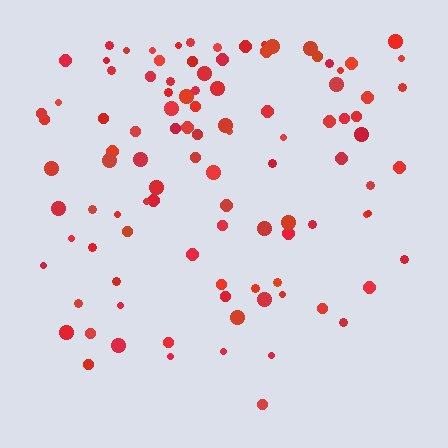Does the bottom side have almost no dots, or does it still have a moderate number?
Still a moderate number, just noticeably fewer than the top.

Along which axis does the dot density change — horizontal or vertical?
Vertical.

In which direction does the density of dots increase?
From bottom to top, with the top side densest.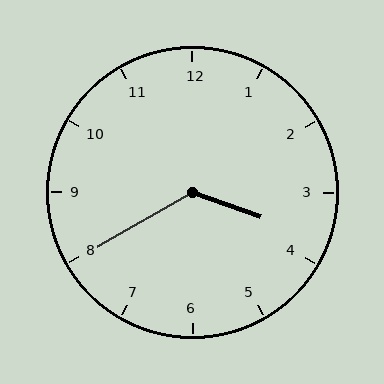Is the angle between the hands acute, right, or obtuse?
It is obtuse.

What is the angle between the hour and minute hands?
Approximately 130 degrees.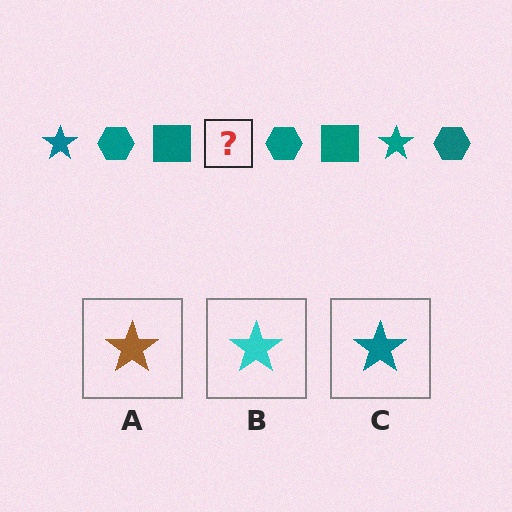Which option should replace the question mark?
Option C.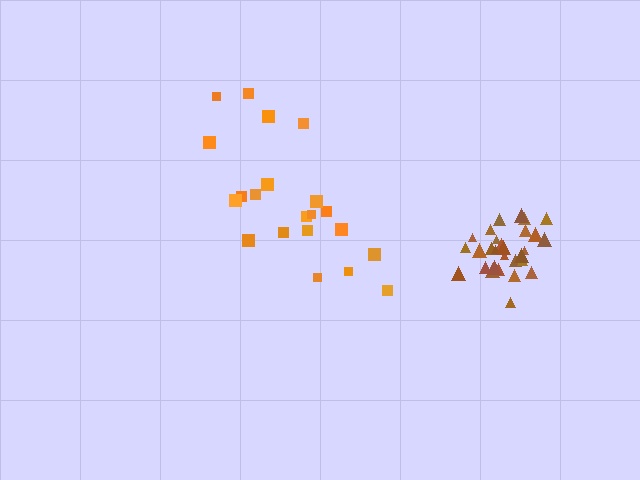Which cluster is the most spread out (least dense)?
Orange.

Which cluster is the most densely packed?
Brown.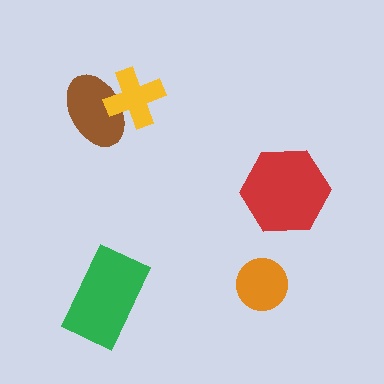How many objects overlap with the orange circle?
0 objects overlap with the orange circle.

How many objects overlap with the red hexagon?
0 objects overlap with the red hexagon.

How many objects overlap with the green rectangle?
0 objects overlap with the green rectangle.